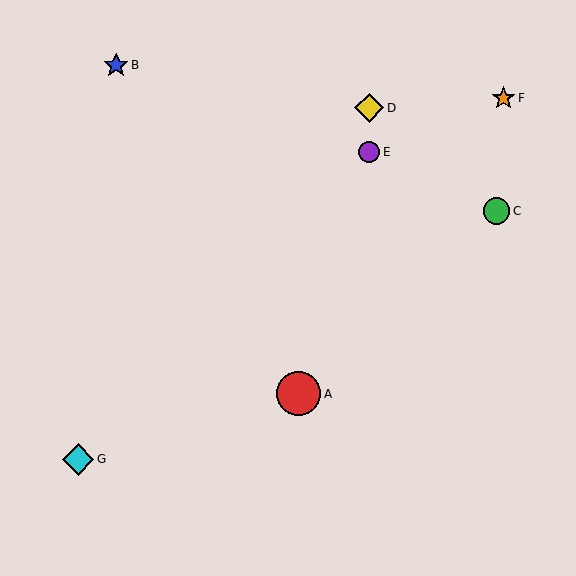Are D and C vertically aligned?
No, D is at x≈369 and C is at x≈496.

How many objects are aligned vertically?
2 objects (D, E) are aligned vertically.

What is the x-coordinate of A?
Object A is at x≈299.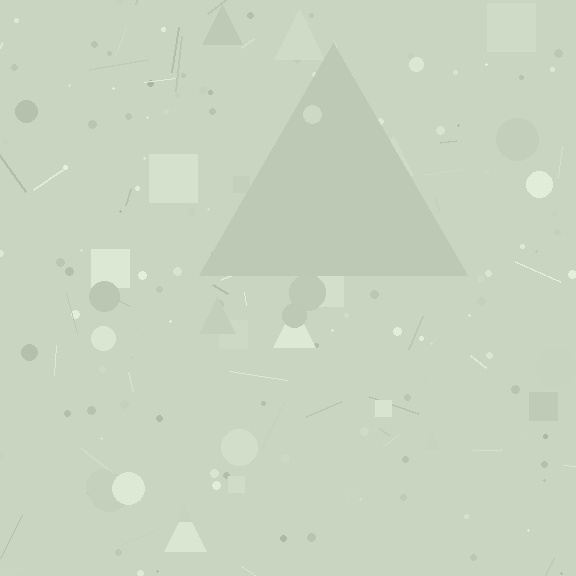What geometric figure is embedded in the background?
A triangle is embedded in the background.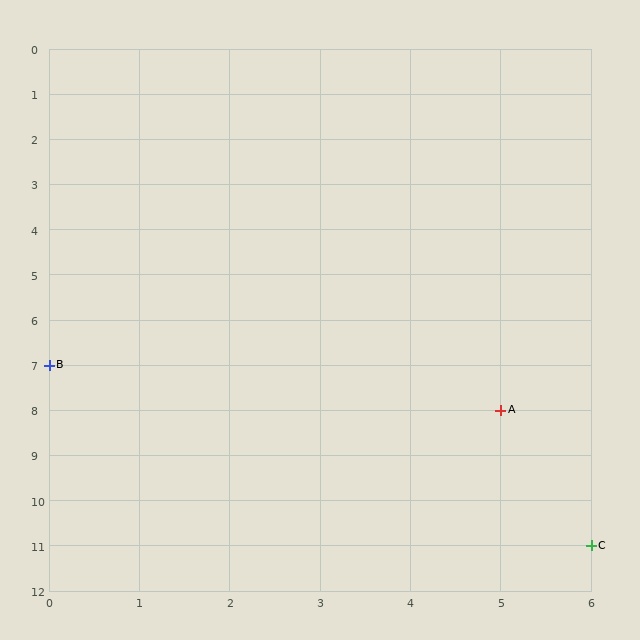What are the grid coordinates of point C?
Point C is at grid coordinates (6, 11).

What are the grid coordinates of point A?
Point A is at grid coordinates (5, 8).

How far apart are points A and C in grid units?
Points A and C are 1 column and 3 rows apart (about 3.2 grid units diagonally).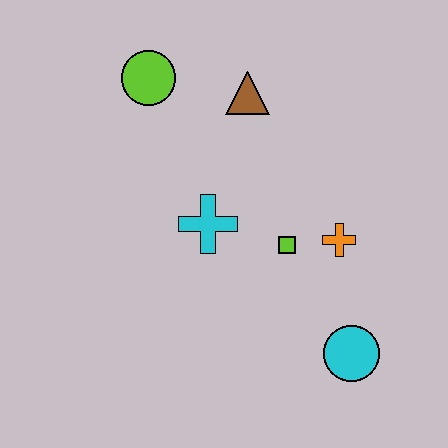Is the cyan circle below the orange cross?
Yes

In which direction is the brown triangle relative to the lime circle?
The brown triangle is to the right of the lime circle.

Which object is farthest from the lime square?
The lime circle is farthest from the lime square.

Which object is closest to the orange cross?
The lime square is closest to the orange cross.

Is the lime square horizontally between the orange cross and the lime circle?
Yes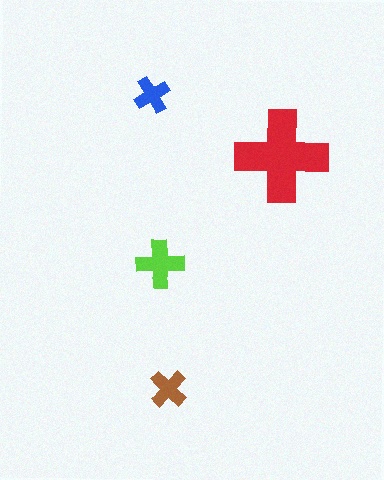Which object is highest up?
The blue cross is topmost.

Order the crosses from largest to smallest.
the red one, the lime one, the brown one, the blue one.